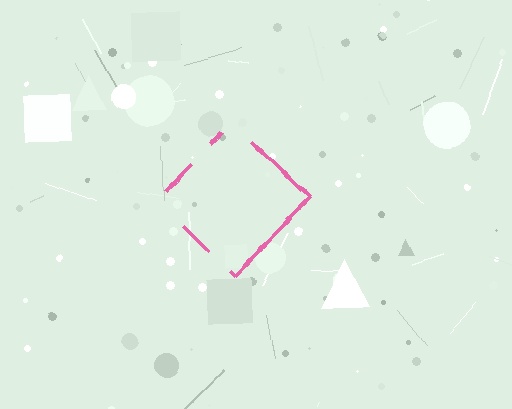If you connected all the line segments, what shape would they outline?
They would outline a diamond.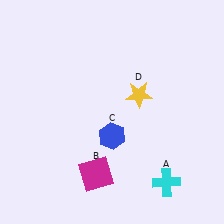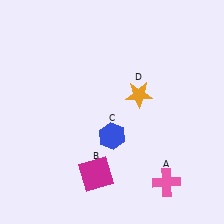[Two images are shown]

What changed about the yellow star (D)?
In Image 1, D is yellow. In Image 2, it changed to orange.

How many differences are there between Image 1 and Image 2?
There are 2 differences between the two images.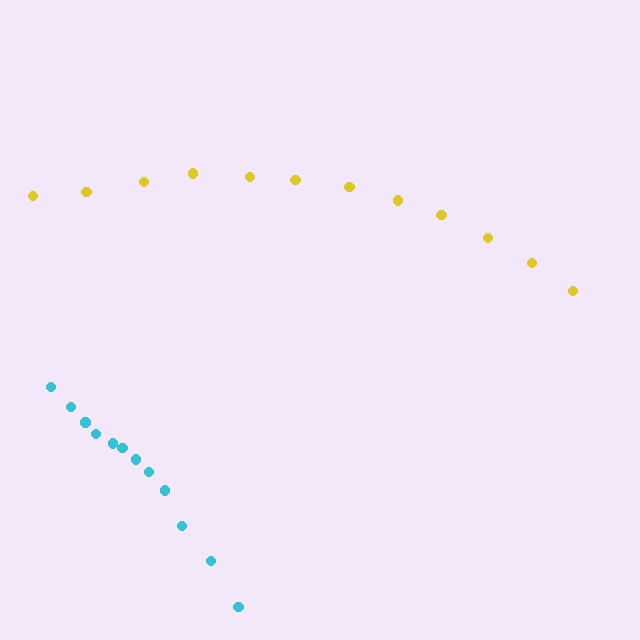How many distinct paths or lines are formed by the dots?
There are 2 distinct paths.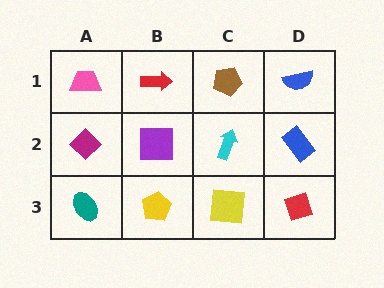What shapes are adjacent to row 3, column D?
A blue rectangle (row 2, column D), a yellow square (row 3, column C).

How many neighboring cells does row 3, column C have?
3.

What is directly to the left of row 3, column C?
A yellow pentagon.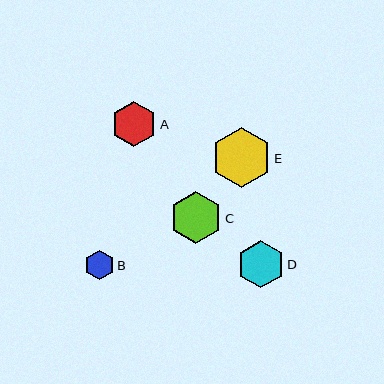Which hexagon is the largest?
Hexagon E is the largest with a size of approximately 60 pixels.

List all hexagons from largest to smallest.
From largest to smallest: E, C, D, A, B.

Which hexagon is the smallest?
Hexagon B is the smallest with a size of approximately 29 pixels.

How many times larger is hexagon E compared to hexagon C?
Hexagon E is approximately 1.2 times the size of hexagon C.